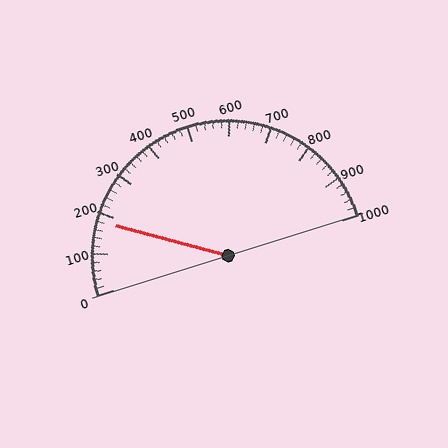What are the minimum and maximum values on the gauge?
The gauge ranges from 0 to 1000.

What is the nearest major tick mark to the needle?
The nearest major tick mark is 200.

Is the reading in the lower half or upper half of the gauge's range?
The reading is in the lower half of the range (0 to 1000).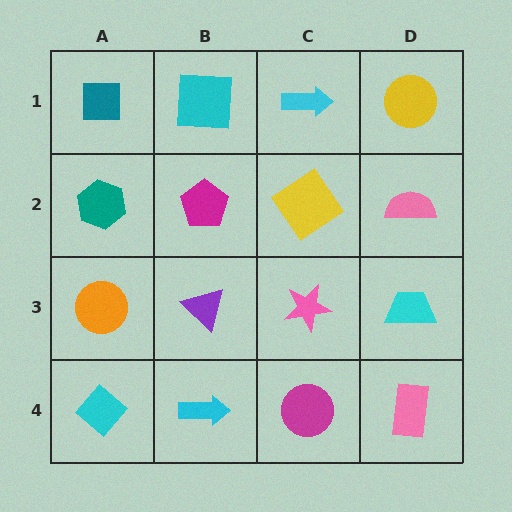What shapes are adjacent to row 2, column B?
A cyan square (row 1, column B), a purple triangle (row 3, column B), a teal hexagon (row 2, column A), a yellow diamond (row 2, column C).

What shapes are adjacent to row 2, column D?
A yellow circle (row 1, column D), a cyan trapezoid (row 3, column D), a yellow diamond (row 2, column C).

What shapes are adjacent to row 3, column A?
A teal hexagon (row 2, column A), a cyan diamond (row 4, column A), a purple triangle (row 3, column B).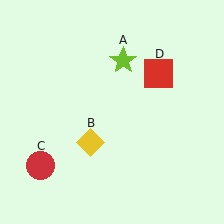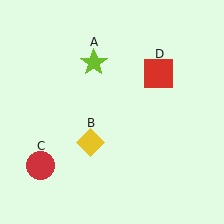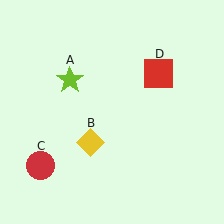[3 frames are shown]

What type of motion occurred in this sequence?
The lime star (object A) rotated counterclockwise around the center of the scene.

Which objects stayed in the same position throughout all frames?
Yellow diamond (object B) and red circle (object C) and red square (object D) remained stationary.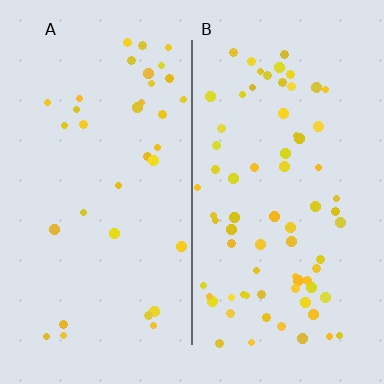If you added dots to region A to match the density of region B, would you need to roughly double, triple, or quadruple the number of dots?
Approximately double.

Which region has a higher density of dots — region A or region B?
B (the right).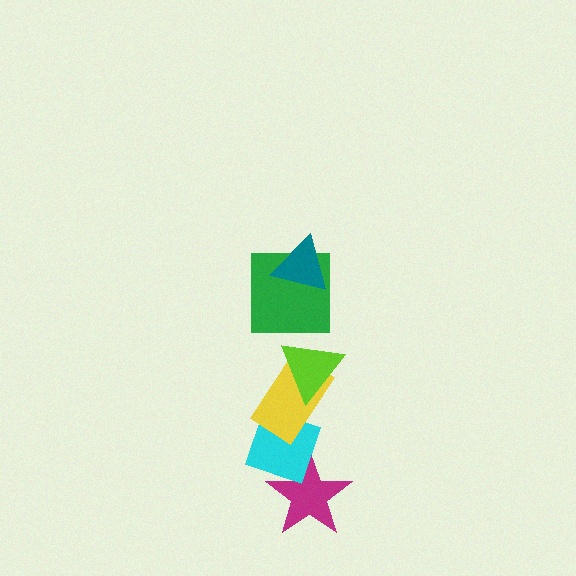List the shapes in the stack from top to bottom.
From top to bottom: the teal triangle, the green square, the lime triangle, the yellow rectangle, the cyan diamond, the magenta star.